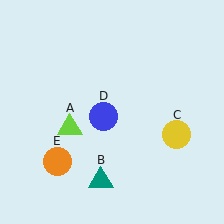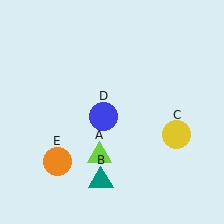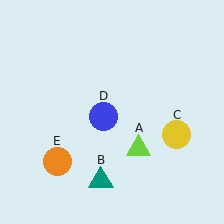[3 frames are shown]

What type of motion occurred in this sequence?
The lime triangle (object A) rotated counterclockwise around the center of the scene.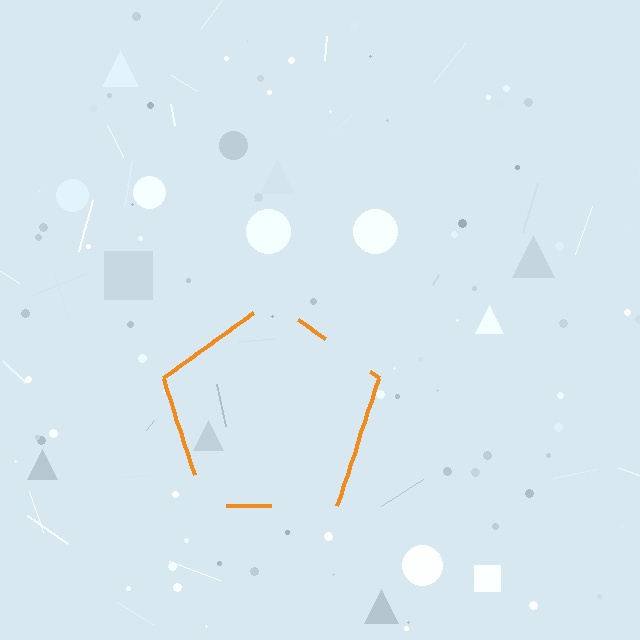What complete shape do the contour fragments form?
The contour fragments form a pentagon.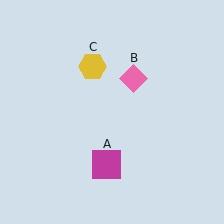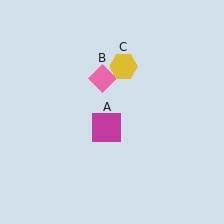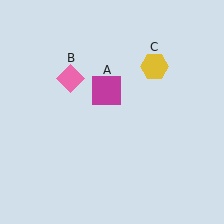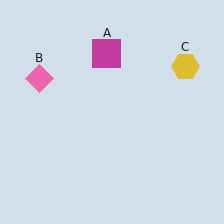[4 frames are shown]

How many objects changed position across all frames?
3 objects changed position: magenta square (object A), pink diamond (object B), yellow hexagon (object C).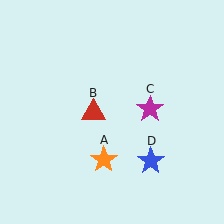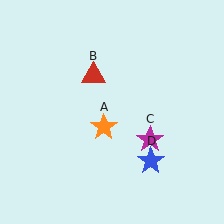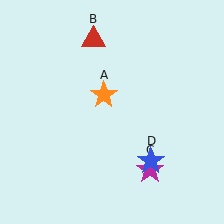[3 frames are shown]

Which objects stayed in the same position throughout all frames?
Blue star (object D) remained stationary.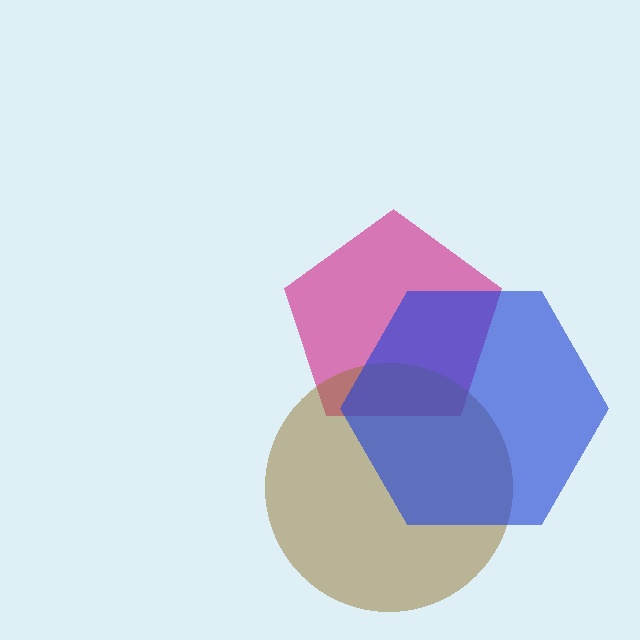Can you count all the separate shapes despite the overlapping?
Yes, there are 3 separate shapes.